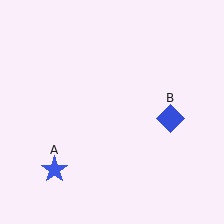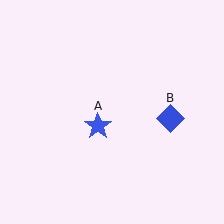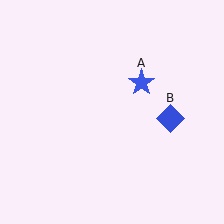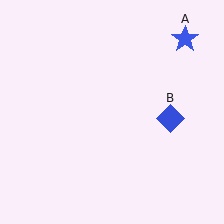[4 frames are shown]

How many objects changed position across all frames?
1 object changed position: blue star (object A).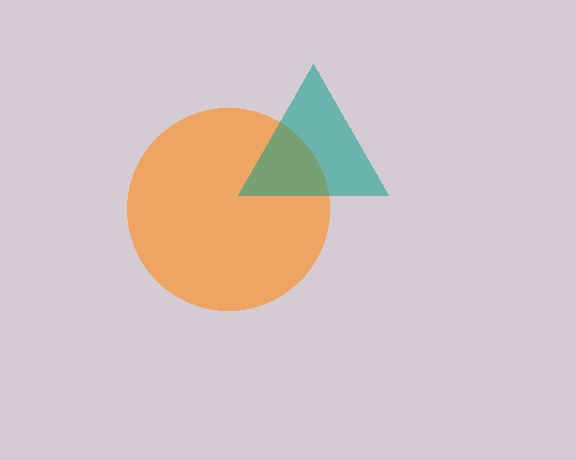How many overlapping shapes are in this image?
There are 2 overlapping shapes in the image.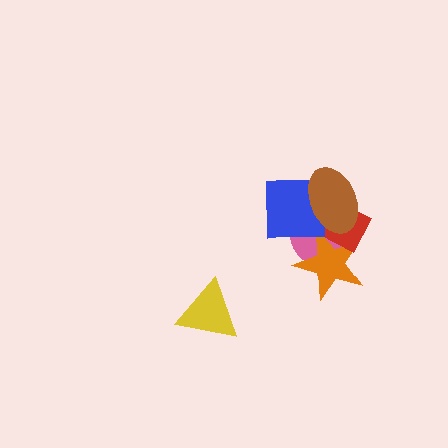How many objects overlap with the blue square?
4 objects overlap with the blue square.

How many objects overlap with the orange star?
4 objects overlap with the orange star.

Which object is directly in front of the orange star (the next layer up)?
The red diamond is directly in front of the orange star.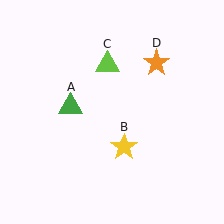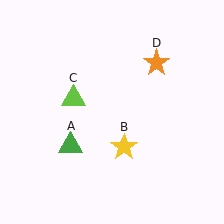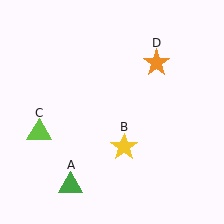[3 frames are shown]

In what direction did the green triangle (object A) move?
The green triangle (object A) moved down.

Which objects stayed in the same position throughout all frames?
Yellow star (object B) and orange star (object D) remained stationary.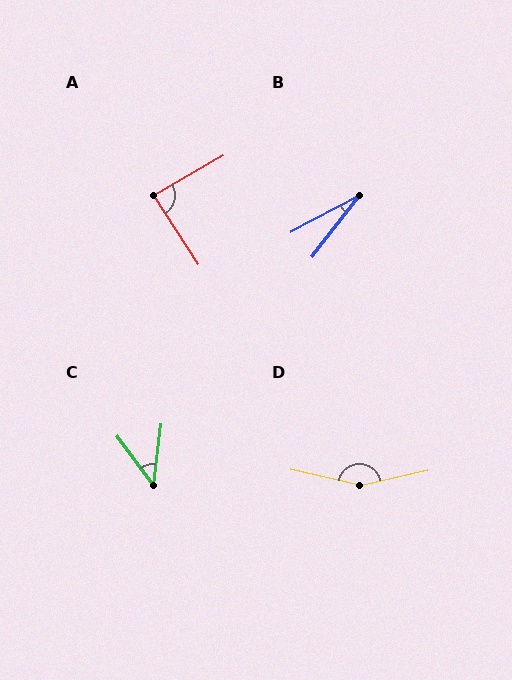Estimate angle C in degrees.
Approximately 43 degrees.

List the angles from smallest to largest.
B (24°), C (43°), A (87°), D (155°).